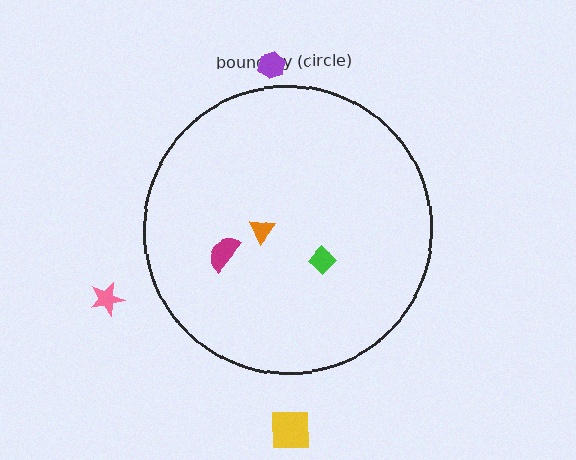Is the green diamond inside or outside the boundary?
Inside.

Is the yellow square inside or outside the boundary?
Outside.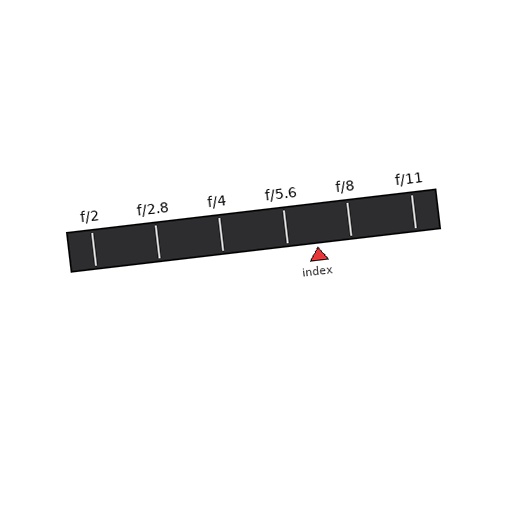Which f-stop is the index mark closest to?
The index mark is closest to f/5.6.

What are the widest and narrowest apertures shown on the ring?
The widest aperture shown is f/2 and the narrowest is f/11.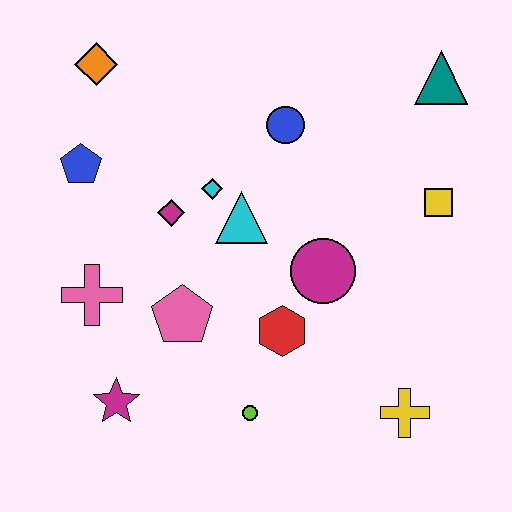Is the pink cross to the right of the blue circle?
No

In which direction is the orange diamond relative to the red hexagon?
The orange diamond is above the red hexagon.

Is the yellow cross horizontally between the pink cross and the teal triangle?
Yes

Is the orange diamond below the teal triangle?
No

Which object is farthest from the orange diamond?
The yellow cross is farthest from the orange diamond.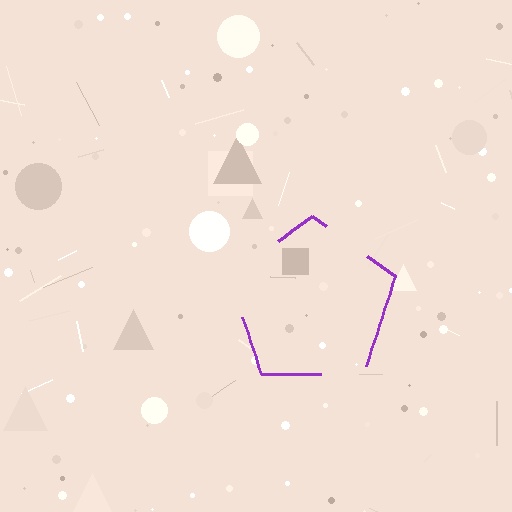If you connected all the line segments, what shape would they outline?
They would outline a pentagon.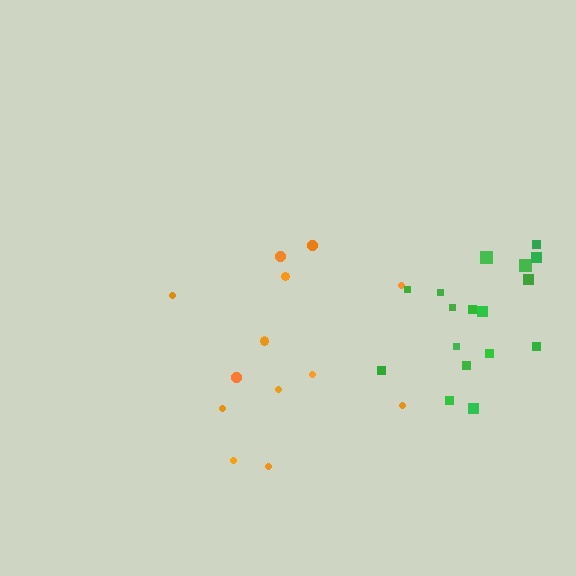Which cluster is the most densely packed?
Green.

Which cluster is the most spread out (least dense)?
Orange.